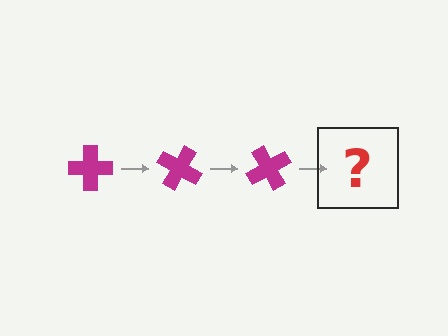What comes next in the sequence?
The next element should be a magenta cross rotated 90 degrees.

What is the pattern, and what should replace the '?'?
The pattern is that the cross rotates 30 degrees each step. The '?' should be a magenta cross rotated 90 degrees.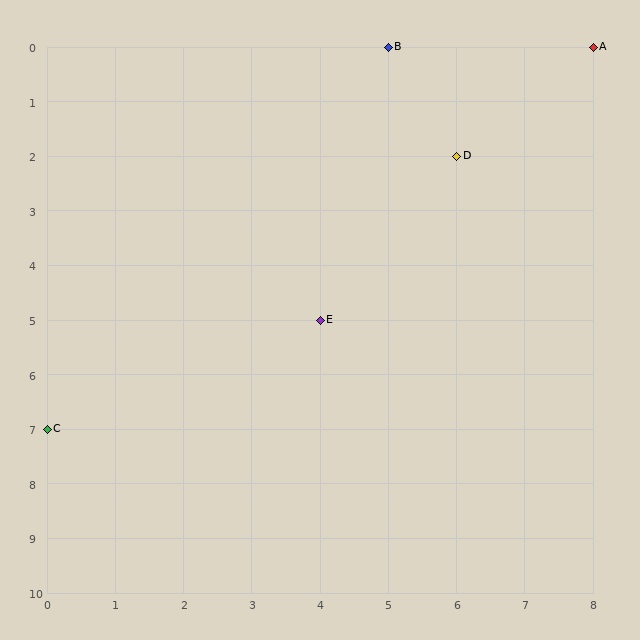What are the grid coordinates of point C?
Point C is at grid coordinates (0, 7).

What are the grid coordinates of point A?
Point A is at grid coordinates (8, 0).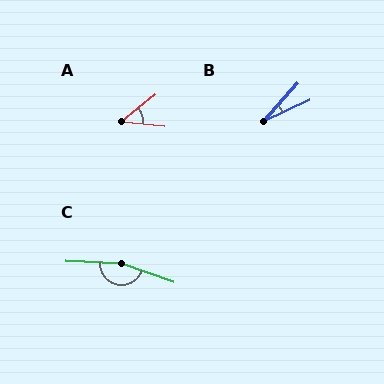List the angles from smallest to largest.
B (23°), A (45°), C (164°).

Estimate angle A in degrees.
Approximately 45 degrees.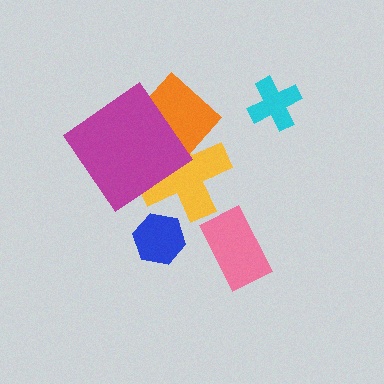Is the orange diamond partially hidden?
Yes, it is partially covered by another shape.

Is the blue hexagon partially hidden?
No, no other shape covers it.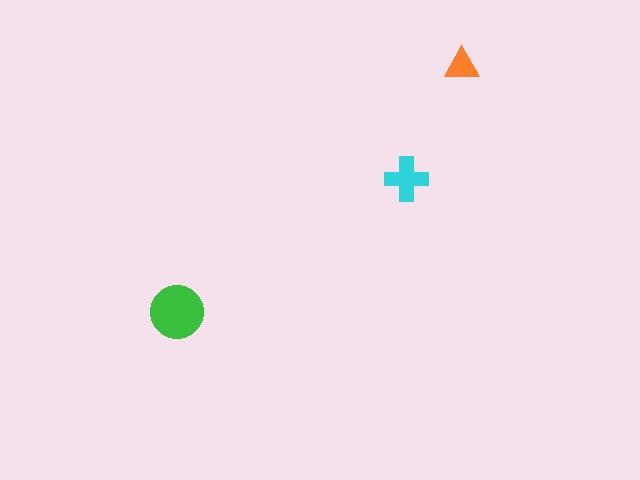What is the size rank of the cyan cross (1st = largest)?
2nd.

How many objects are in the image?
There are 3 objects in the image.